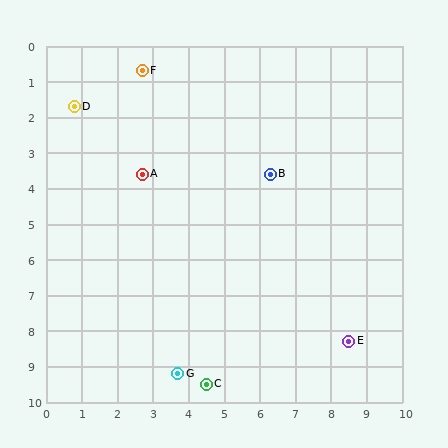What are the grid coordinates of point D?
Point D is at approximately (0.8, 1.7).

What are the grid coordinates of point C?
Point C is at approximately (4.5, 9.5).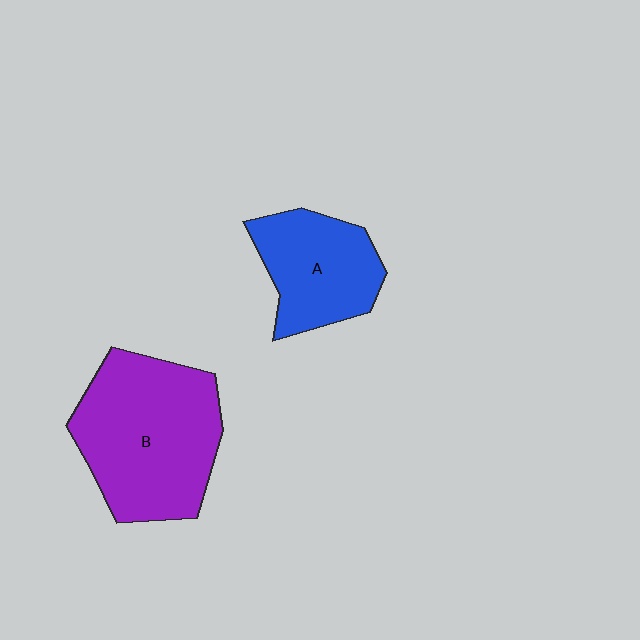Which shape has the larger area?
Shape B (purple).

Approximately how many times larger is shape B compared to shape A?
Approximately 1.7 times.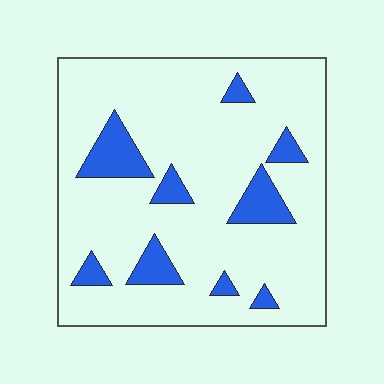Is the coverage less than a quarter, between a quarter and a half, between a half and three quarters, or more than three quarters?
Less than a quarter.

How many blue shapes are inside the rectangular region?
9.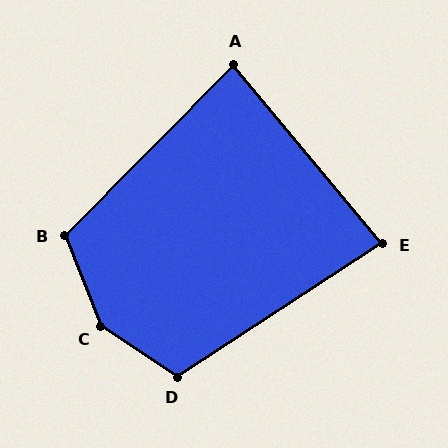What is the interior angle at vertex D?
Approximately 113 degrees (obtuse).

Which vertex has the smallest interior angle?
E, at approximately 83 degrees.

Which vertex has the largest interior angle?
C, at approximately 145 degrees.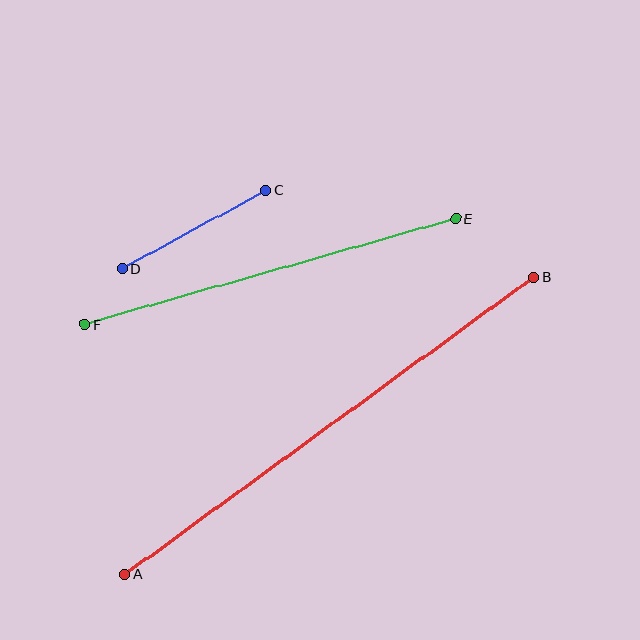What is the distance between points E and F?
The distance is approximately 386 pixels.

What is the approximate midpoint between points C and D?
The midpoint is at approximately (194, 230) pixels.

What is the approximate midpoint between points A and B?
The midpoint is at approximately (329, 426) pixels.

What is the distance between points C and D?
The distance is approximately 164 pixels.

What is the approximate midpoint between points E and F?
The midpoint is at approximately (270, 271) pixels.